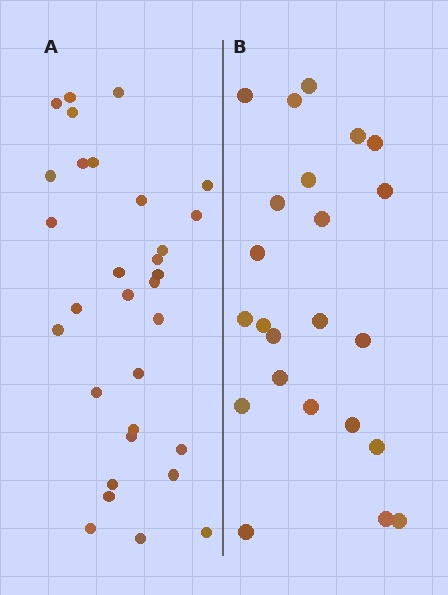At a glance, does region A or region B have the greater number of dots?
Region A (the left region) has more dots.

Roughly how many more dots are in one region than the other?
Region A has roughly 8 or so more dots than region B.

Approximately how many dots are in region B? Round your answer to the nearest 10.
About 20 dots. (The exact count is 23, which rounds to 20.)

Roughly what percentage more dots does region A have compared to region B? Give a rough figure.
About 35% more.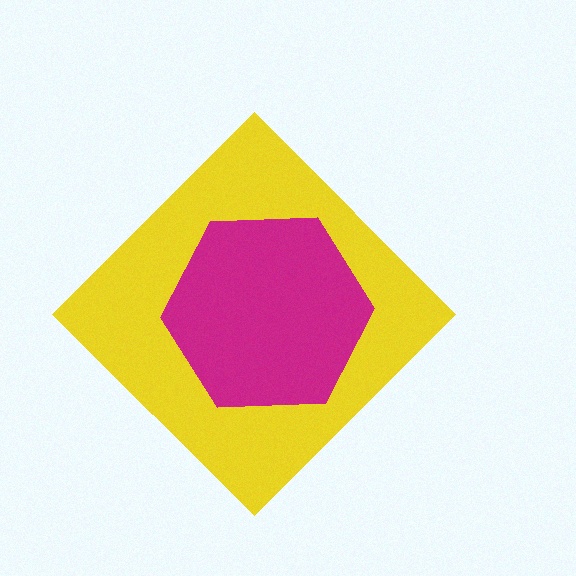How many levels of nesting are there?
2.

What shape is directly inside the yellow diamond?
The magenta hexagon.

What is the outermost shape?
The yellow diamond.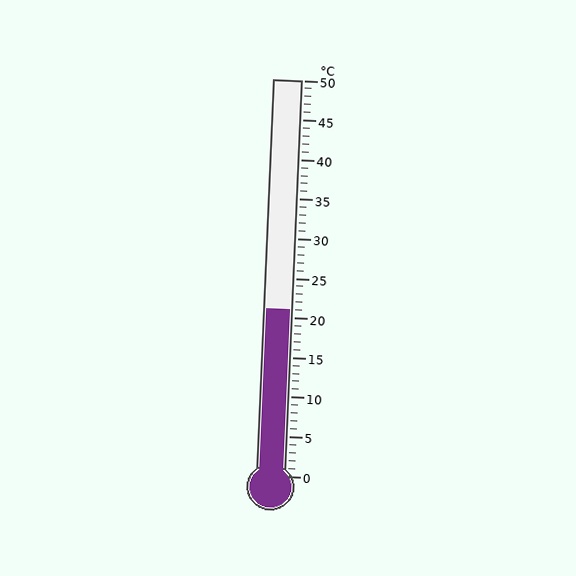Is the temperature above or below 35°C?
The temperature is below 35°C.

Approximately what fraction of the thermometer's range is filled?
The thermometer is filled to approximately 40% of its range.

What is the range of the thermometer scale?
The thermometer scale ranges from 0°C to 50°C.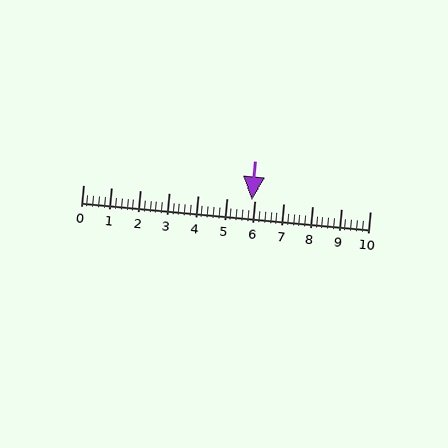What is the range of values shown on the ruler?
The ruler shows values from 0 to 10.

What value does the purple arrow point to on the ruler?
The purple arrow points to approximately 5.9.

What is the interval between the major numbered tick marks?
The major tick marks are spaced 1 units apart.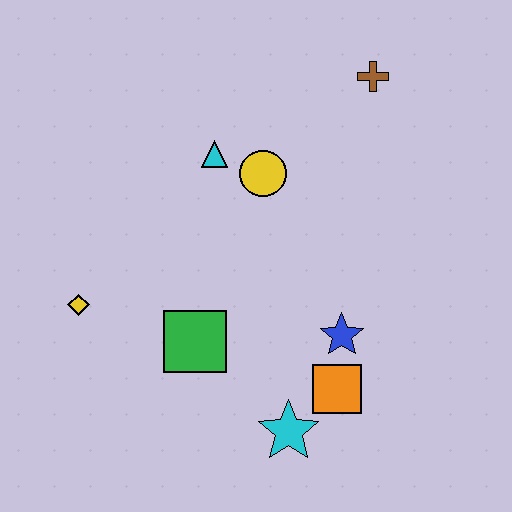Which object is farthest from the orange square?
The brown cross is farthest from the orange square.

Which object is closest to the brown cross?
The yellow circle is closest to the brown cross.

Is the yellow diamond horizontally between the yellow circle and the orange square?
No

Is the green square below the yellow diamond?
Yes